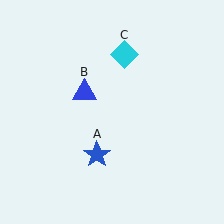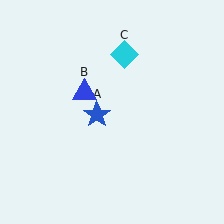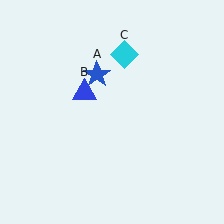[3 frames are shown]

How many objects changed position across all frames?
1 object changed position: blue star (object A).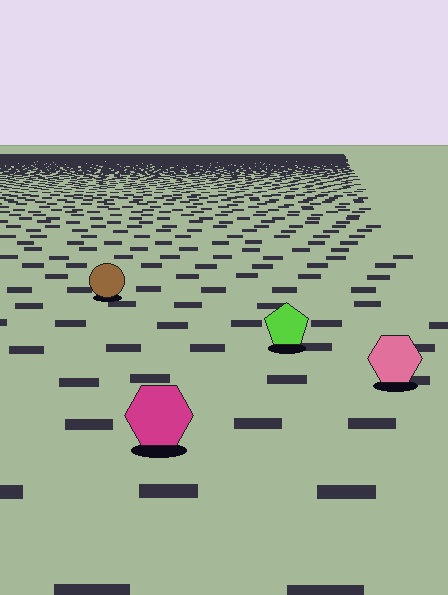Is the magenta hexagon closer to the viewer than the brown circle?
Yes. The magenta hexagon is closer — you can tell from the texture gradient: the ground texture is coarser near it.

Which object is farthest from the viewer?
The brown circle is farthest from the viewer. It appears smaller and the ground texture around it is denser.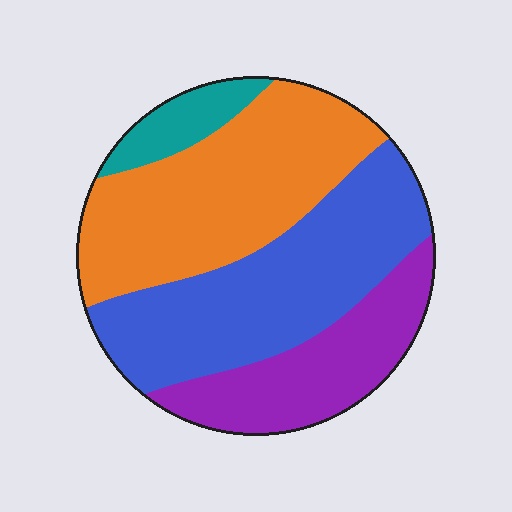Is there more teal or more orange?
Orange.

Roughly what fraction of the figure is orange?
Orange takes up about three eighths (3/8) of the figure.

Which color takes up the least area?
Teal, at roughly 5%.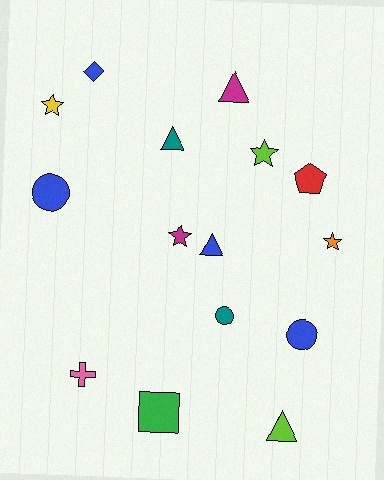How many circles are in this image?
There are 3 circles.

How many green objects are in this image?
There is 1 green object.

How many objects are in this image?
There are 15 objects.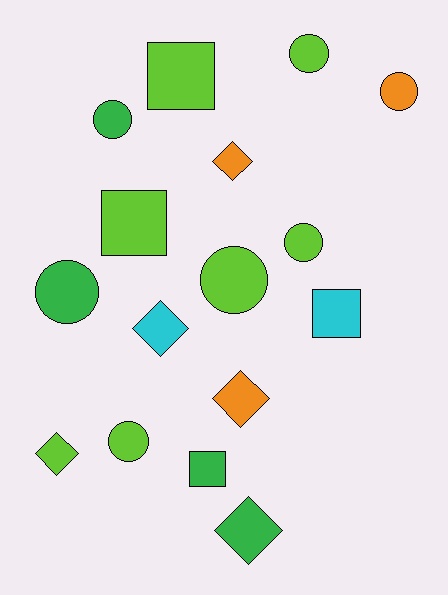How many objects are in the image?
There are 16 objects.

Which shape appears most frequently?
Circle, with 7 objects.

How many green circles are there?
There are 2 green circles.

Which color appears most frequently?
Lime, with 7 objects.